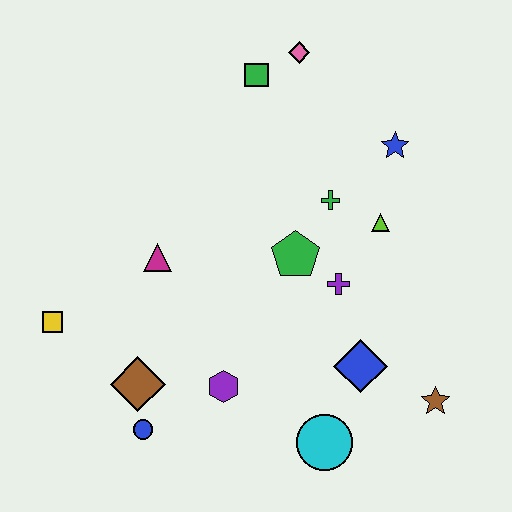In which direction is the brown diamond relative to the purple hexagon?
The brown diamond is to the left of the purple hexagon.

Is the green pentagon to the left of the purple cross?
Yes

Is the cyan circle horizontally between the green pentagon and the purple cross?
Yes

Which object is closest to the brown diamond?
The blue circle is closest to the brown diamond.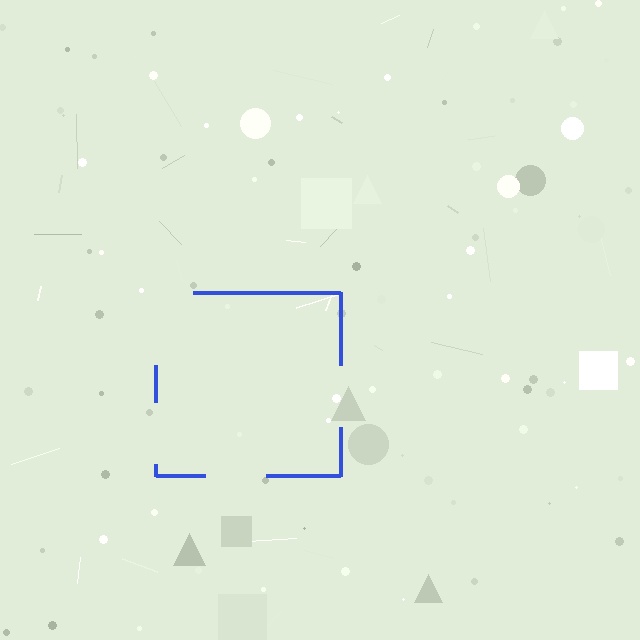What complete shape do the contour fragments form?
The contour fragments form a square.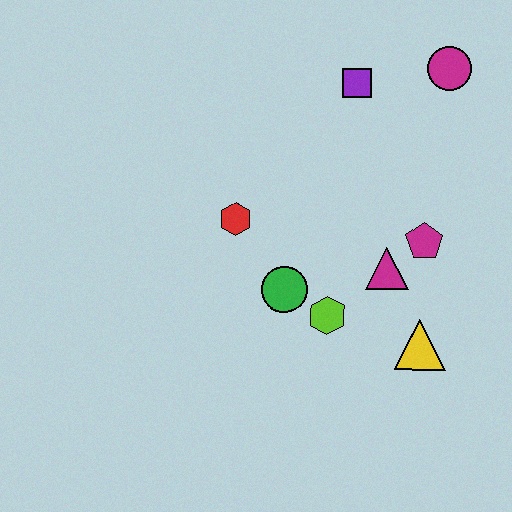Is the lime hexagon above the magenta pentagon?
No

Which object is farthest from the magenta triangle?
The magenta circle is farthest from the magenta triangle.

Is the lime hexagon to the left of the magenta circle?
Yes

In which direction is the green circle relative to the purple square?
The green circle is below the purple square.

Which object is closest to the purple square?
The magenta circle is closest to the purple square.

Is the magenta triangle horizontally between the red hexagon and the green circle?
No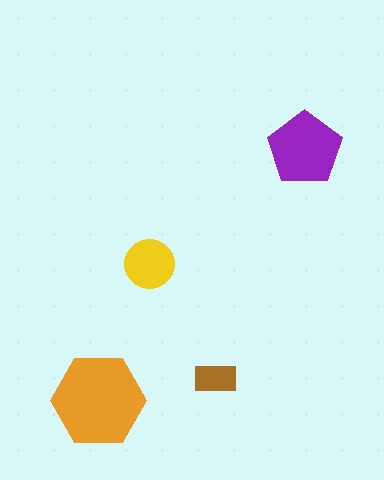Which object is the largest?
The orange hexagon.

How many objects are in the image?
There are 4 objects in the image.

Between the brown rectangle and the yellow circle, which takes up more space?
The yellow circle.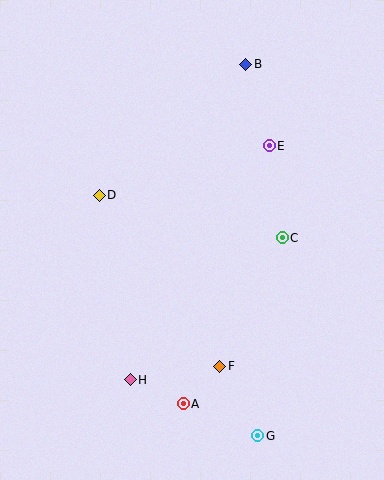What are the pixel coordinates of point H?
Point H is at (130, 380).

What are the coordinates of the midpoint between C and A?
The midpoint between C and A is at (233, 321).